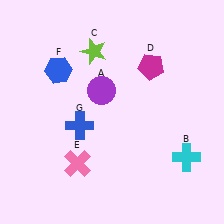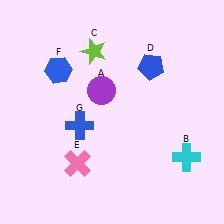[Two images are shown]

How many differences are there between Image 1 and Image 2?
There is 1 difference between the two images.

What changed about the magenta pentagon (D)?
In Image 1, D is magenta. In Image 2, it changed to blue.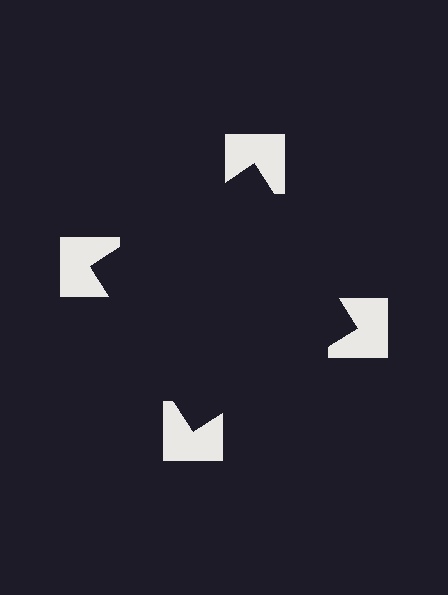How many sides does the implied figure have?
4 sides.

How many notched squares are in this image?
There are 4 — one at each vertex of the illusory square.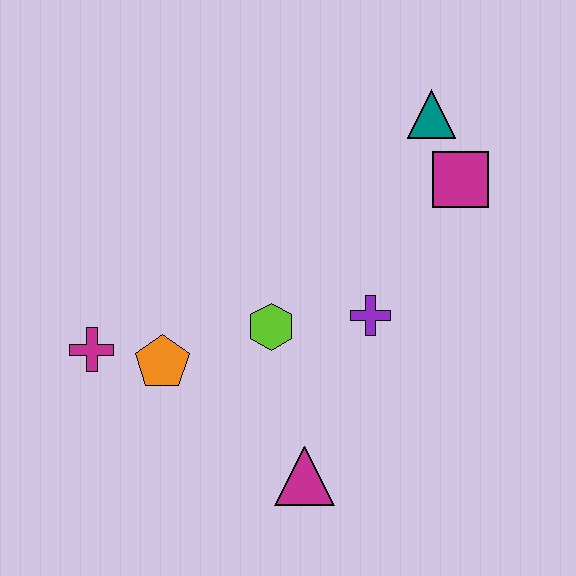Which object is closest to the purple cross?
The lime hexagon is closest to the purple cross.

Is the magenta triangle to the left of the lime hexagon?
No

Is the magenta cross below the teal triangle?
Yes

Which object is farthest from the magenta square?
The magenta cross is farthest from the magenta square.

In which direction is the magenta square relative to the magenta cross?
The magenta square is to the right of the magenta cross.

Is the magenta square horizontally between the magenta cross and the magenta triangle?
No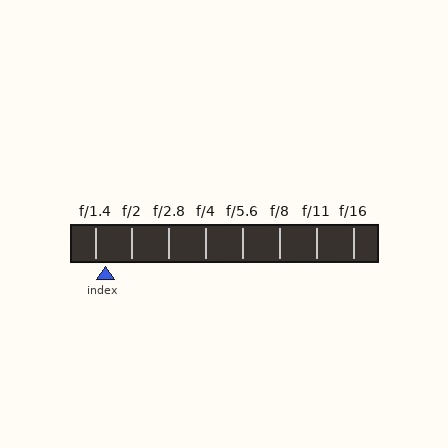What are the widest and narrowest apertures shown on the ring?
The widest aperture shown is f/1.4 and the narrowest is f/16.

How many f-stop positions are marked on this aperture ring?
There are 8 f-stop positions marked.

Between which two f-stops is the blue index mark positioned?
The index mark is between f/1.4 and f/2.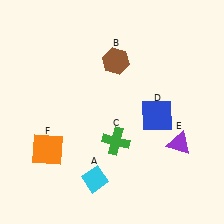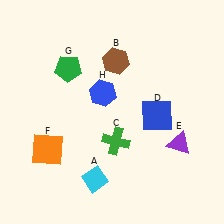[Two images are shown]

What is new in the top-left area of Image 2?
A blue hexagon (H) was added in the top-left area of Image 2.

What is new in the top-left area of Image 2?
A green pentagon (G) was added in the top-left area of Image 2.